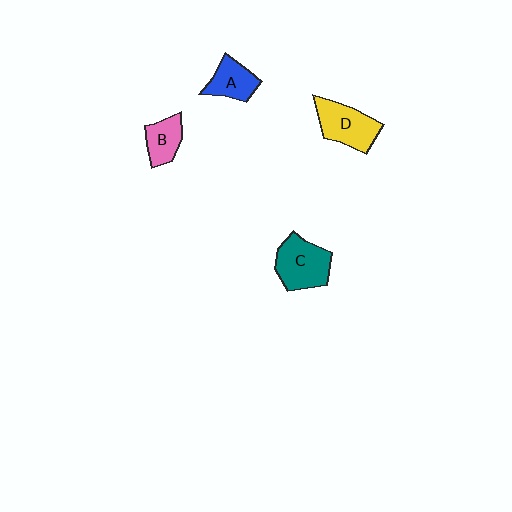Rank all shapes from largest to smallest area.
From largest to smallest: C (teal), D (yellow), A (blue), B (pink).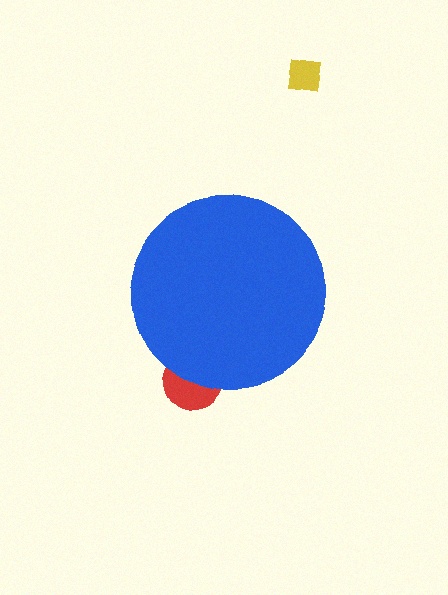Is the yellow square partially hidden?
No, the yellow square is fully visible.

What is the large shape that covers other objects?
A blue circle.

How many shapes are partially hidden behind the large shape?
2 shapes are partially hidden.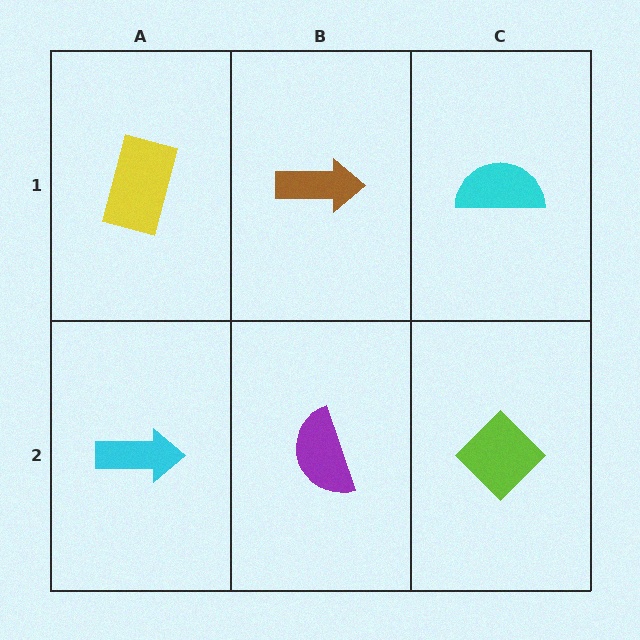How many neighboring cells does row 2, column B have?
3.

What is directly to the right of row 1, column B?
A cyan semicircle.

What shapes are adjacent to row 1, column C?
A lime diamond (row 2, column C), a brown arrow (row 1, column B).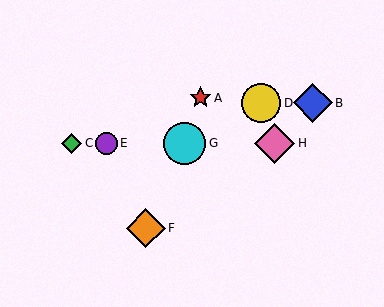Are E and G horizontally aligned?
Yes, both are at y≈143.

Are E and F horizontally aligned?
No, E is at y≈143 and F is at y≈228.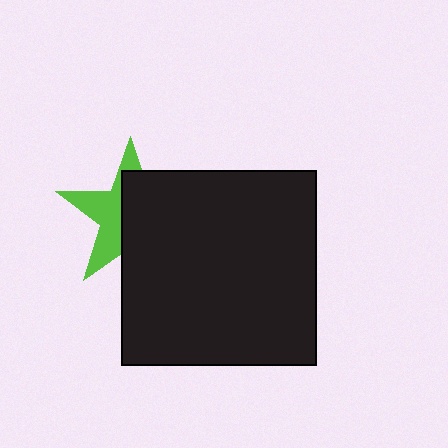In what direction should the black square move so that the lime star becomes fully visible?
The black square should move right. That is the shortest direction to clear the overlap and leave the lime star fully visible.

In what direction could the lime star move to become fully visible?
The lime star could move left. That would shift it out from behind the black square entirely.